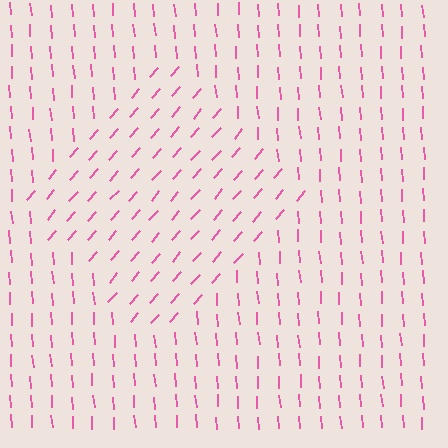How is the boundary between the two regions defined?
The boundary is defined purely by a change in line orientation (approximately 45 degrees difference). All lines are the same color and thickness.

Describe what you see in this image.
The image is filled with small pink line segments. A diamond region in the image has lines oriented differently from the surrounding lines, creating a visible texture boundary.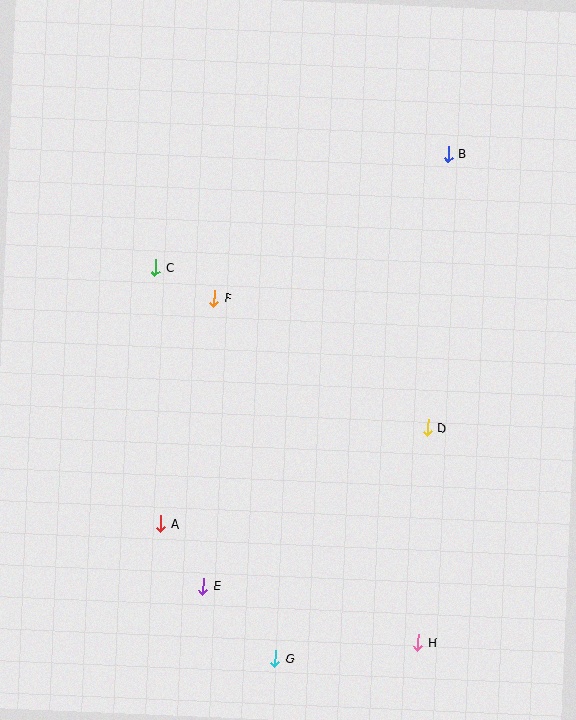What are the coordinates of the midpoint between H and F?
The midpoint between H and F is at (316, 470).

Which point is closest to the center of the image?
Point F at (214, 298) is closest to the center.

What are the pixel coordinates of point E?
Point E is at (203, 586).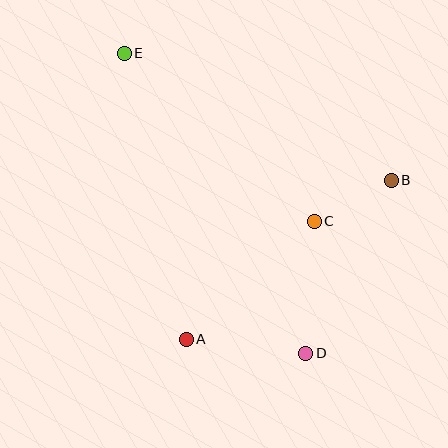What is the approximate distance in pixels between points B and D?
The distance between B and D is approximately 193 pixels.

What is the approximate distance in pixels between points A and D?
The distance between A and D is approximately 121 pixels.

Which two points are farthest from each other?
Points D and E are farthest from each other.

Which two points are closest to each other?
Points B and C are closest to each other.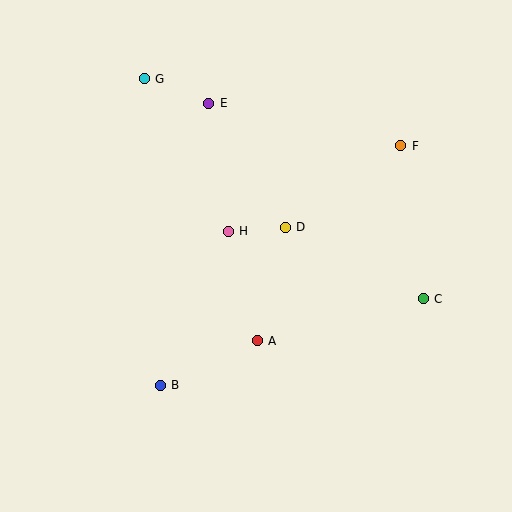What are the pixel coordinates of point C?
Point C is at (423, 299).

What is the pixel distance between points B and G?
The distance between B and G is 307 pixels.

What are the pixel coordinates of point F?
Point F is at (401, 146).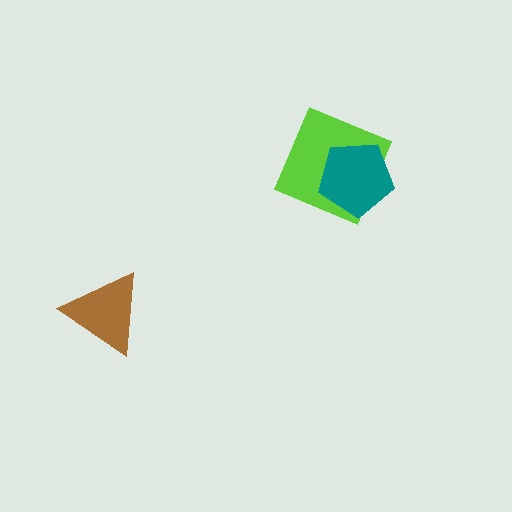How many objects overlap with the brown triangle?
0 objects overlap with the brown triangle.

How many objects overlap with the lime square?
1 object overlaps with the lime square.